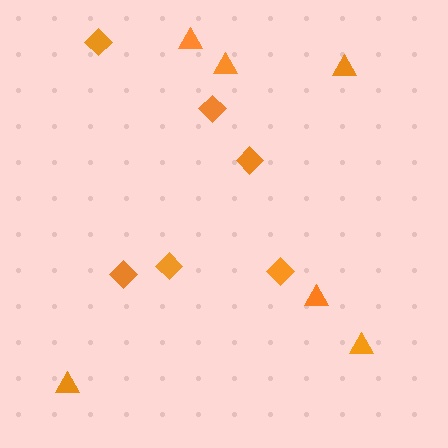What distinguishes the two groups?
There are 2 groups: one group of triangles (6) and one group of diamonds (6).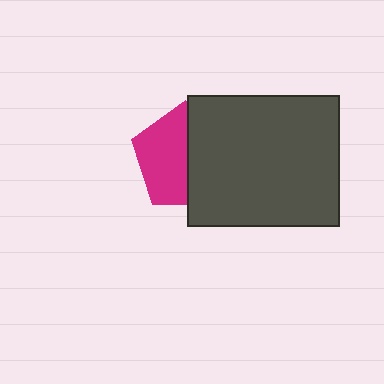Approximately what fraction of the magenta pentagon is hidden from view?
Roughly 48% of the magenta pentagon is hidden behind the dark gray rectangle.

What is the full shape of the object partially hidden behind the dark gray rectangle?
The partially hidden object is a magenta pentagon.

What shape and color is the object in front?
The object in front is a dark gray rectangle.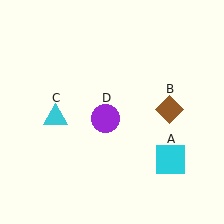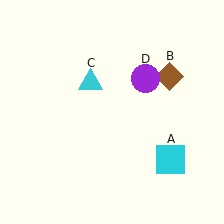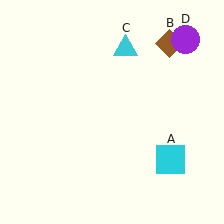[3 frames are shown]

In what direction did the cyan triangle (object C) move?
The cyan triangle (object C) moved up and to the right.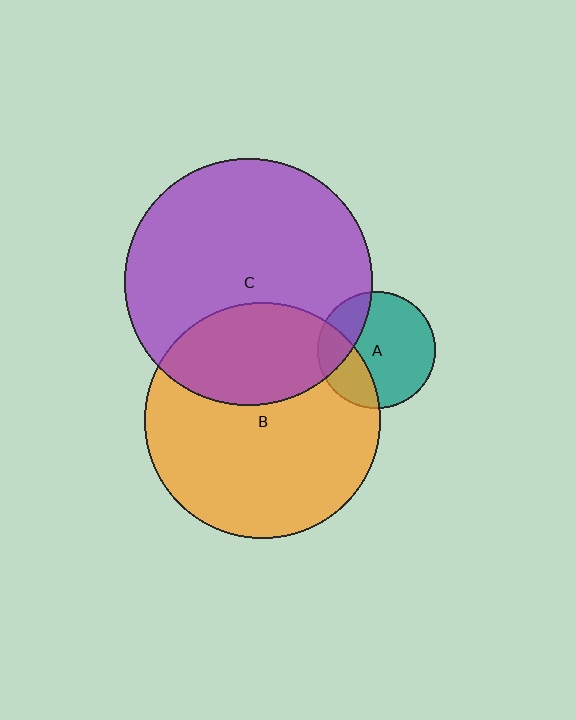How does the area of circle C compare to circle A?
Approximately 4.4 times.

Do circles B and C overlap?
Yes.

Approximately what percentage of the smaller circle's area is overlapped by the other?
Approximately 30%.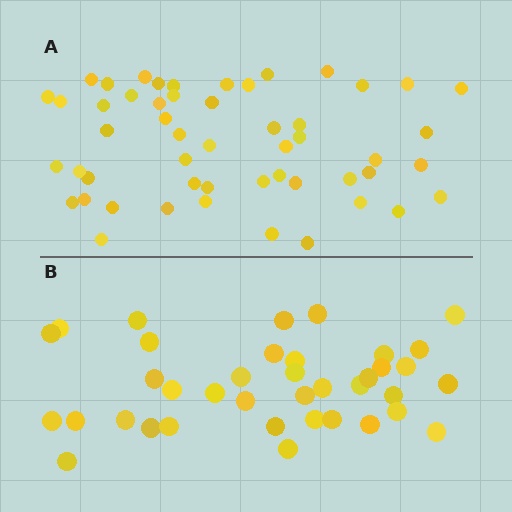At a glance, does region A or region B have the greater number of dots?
Region A (the top region) has more dots.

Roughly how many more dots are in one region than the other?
Region A has approximately 15 more dots than region B.